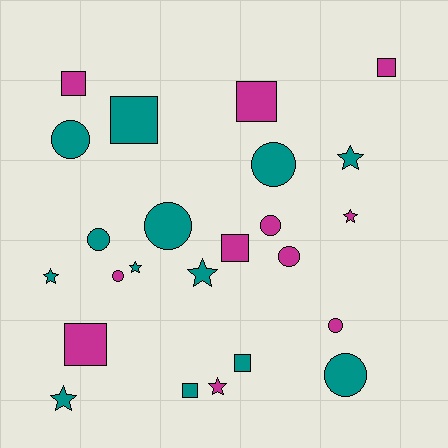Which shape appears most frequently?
Circle, with 9 objects.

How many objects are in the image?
There are 24 objects.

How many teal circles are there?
There are 5 teal circles.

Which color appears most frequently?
Teal, with 13 objects.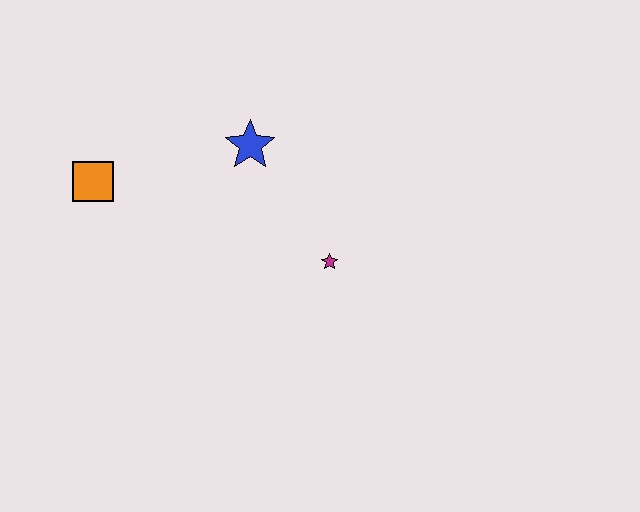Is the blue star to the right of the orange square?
Yes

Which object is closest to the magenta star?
The blue star is closest to the magenta star.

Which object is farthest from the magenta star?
The orange square is farthest from the magenta star.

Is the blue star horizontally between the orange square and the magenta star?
Yes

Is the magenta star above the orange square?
No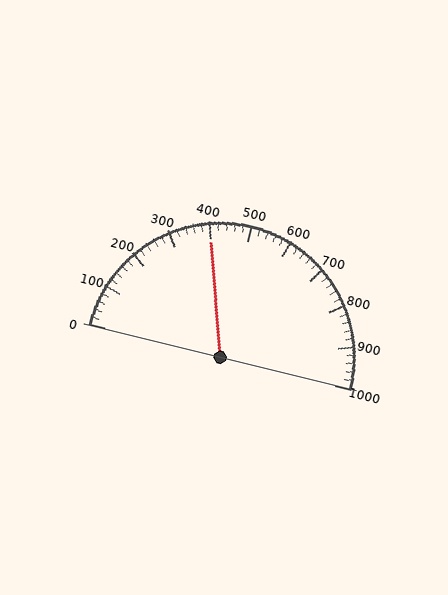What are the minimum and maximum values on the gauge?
The gauge ranges from 0 to 1000.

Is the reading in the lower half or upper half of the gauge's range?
The reading is in the lower half of the range (0 to 1000).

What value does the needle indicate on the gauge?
The needle indicates approximately 400.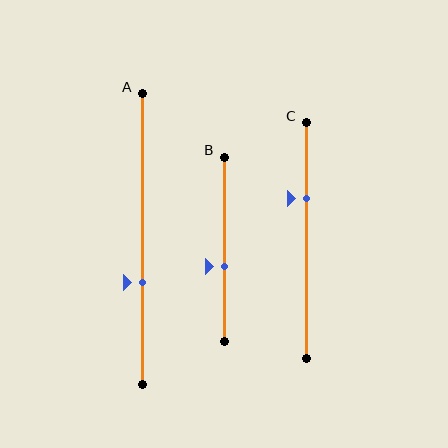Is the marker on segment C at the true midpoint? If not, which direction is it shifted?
No, the marker on segment C is shifted upward by about 18% of the segment length.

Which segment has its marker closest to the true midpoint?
Segment B has its marker closest to the true midpoint.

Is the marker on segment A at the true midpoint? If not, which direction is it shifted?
No, the marker on segment A is shifted downward by about 15% of the segment length.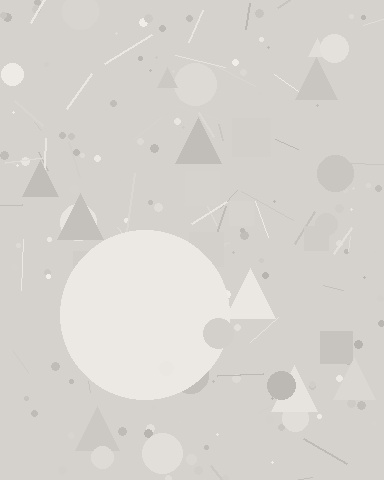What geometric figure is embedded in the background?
A circle is embedded in the background.